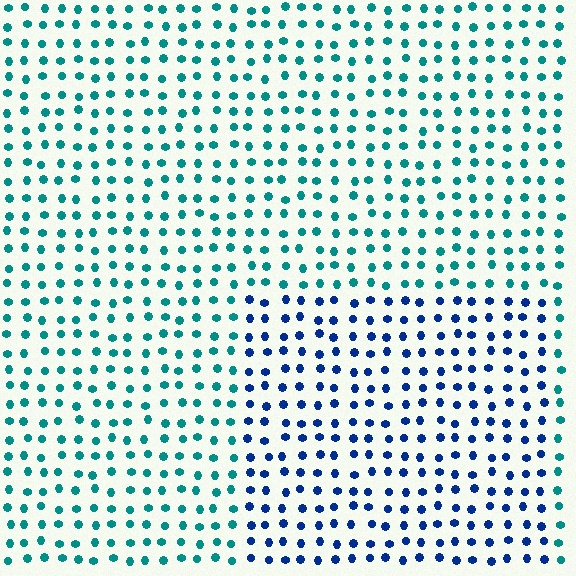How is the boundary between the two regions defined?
The boundary is defined purely by a slight shift in hue (about 45 degrees). Spacing, size, and orientation are identical on both sides.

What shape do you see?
I see a rectangle.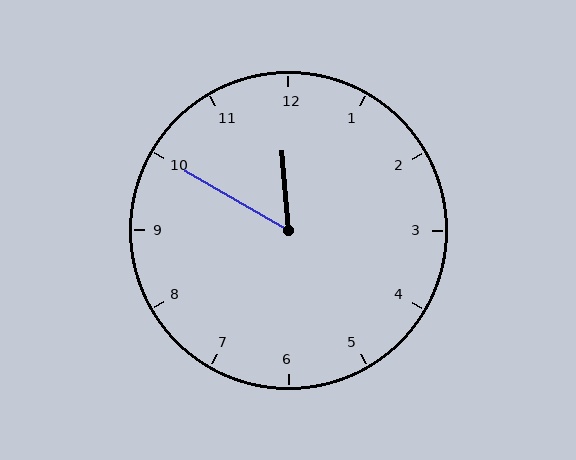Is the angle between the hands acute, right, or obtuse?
It is acute.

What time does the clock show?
11:50.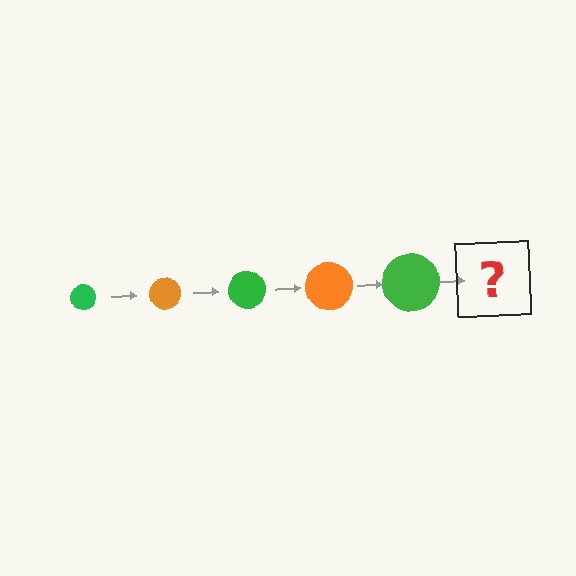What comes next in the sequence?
The next element should be an orange circle, larger than the previous one.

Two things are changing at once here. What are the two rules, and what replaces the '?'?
The two rules are that the circle grows larger each step and the color cycles through green and orange. The '?' should be an orange circle, larger than the previous one.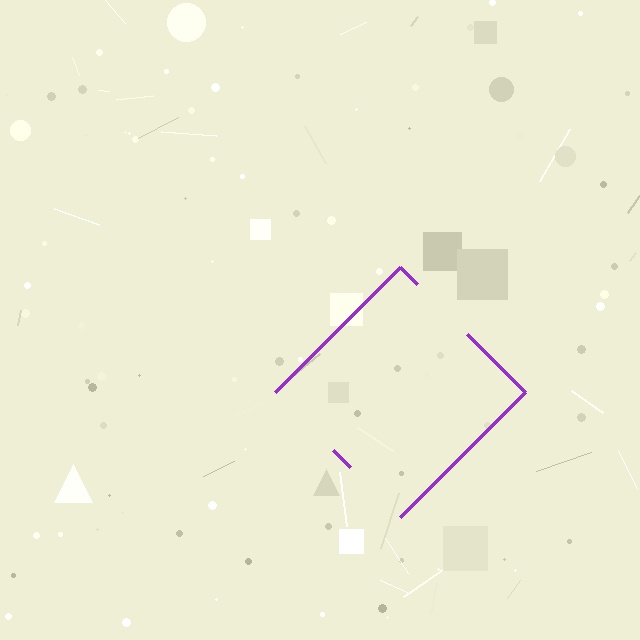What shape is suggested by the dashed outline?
The dashed outline suggests a diamond.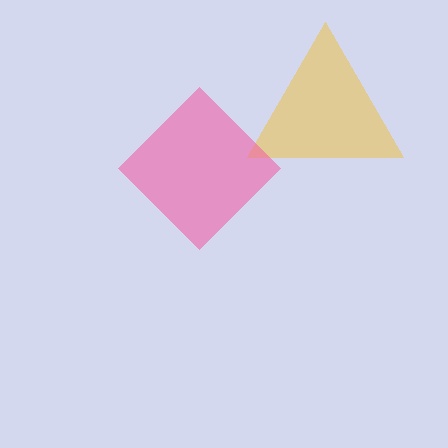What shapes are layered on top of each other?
The layered shapes are: a yellow triangle, a pink diamond.